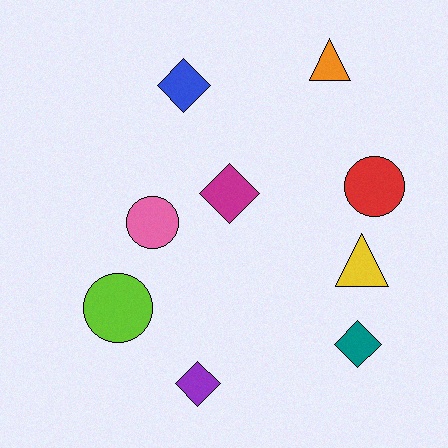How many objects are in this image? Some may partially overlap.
There are 9 objects.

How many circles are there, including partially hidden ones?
There are 3 circles.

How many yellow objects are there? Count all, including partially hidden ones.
There is 1 yellow object.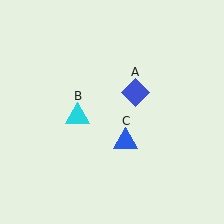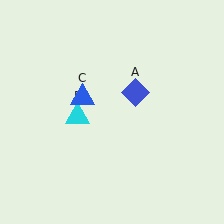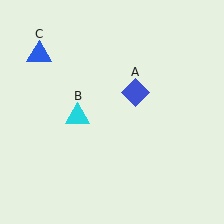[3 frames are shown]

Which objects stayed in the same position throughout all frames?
Blue diamond (object A) and cyan triangle (object B) remained stationary.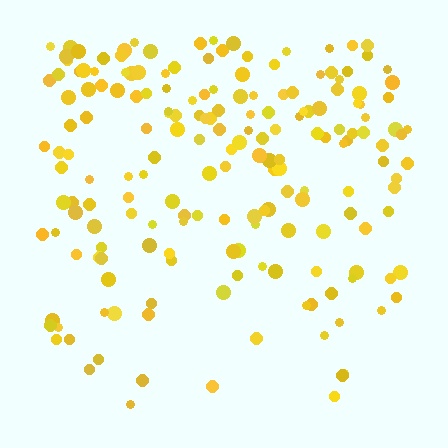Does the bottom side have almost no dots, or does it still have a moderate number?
Still a moderate number, just noticeably fewer than the top.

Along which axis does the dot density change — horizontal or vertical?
Vertical.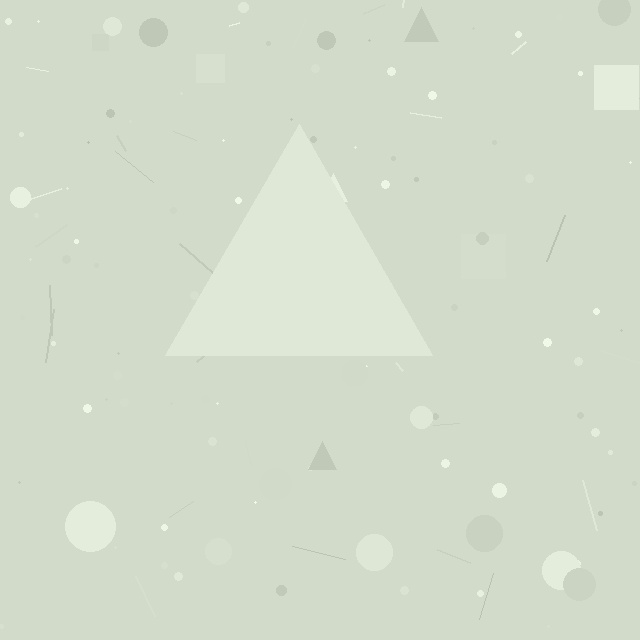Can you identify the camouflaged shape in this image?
The camouflaged shape is a triangle.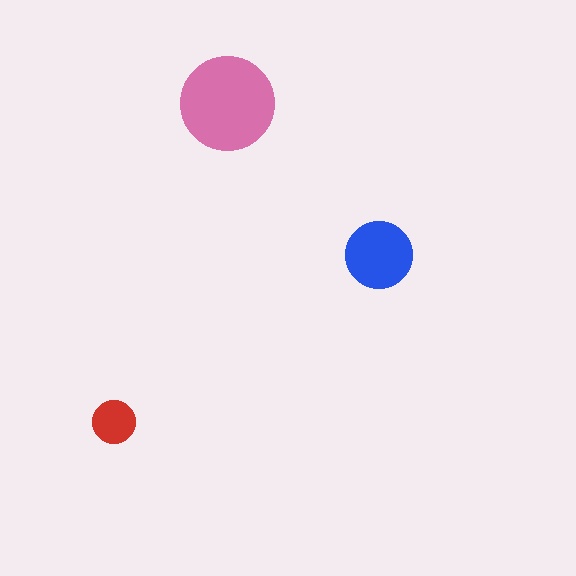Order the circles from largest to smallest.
the pink one, the blue one, the red one.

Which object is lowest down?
The red circle is bottommost.